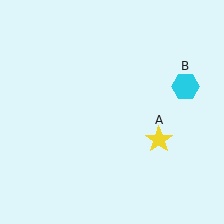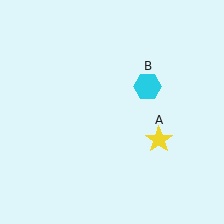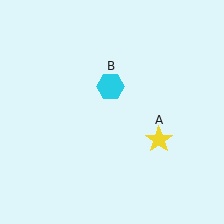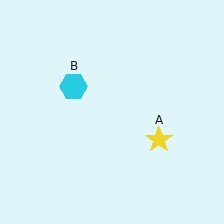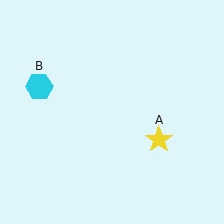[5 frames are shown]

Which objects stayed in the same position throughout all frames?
Yellow star (object A) remained stationary.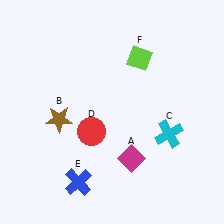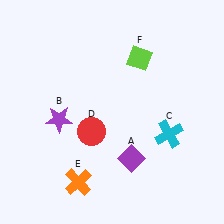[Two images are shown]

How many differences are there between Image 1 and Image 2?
There are 3 differences between the two images.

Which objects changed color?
A changed from magenta to purple. B changed from brown to purple. E changed from blue to orange.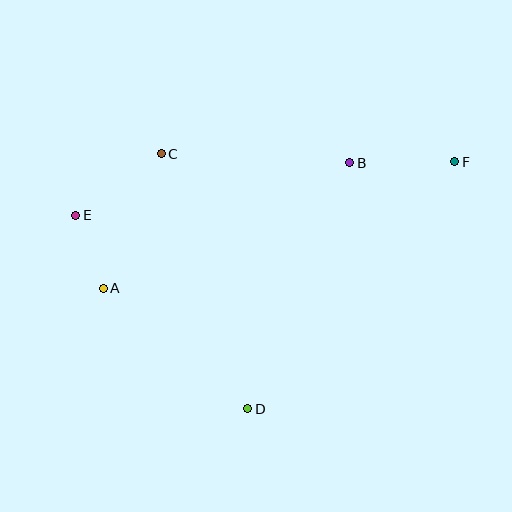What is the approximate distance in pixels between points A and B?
The distance between A and B is approximately 277 pixels.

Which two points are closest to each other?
Points A and E are closest to each other.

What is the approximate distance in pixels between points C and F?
The distance between C and F is approximately 294 pixels.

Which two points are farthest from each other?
Points E and F are farthest from each other.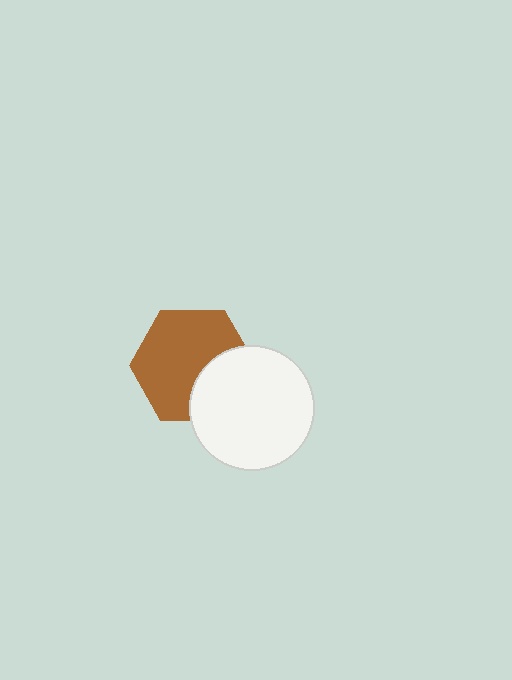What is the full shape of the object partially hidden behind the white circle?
The partially hidden object is a brown hexagon.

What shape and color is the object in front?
The object in front is a white circle.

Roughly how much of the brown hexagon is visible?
Most of it is visible (roughly 69%).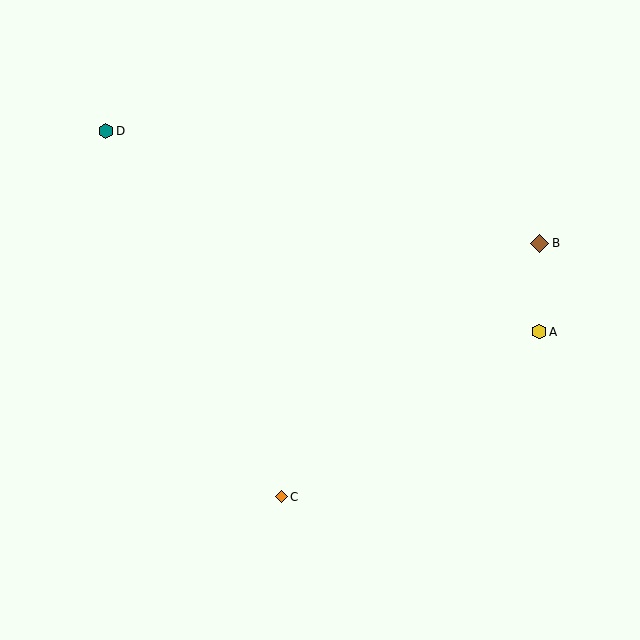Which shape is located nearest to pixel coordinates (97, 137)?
The teal hexagon (labeled D) at (106, 131) is nearest to that location.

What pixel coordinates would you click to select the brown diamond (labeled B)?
Click at (540, 243) to select the brown diamond B.